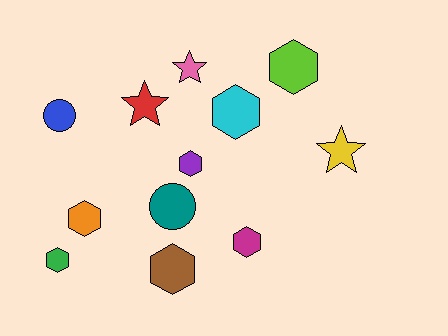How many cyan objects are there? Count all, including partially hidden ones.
There is 1 cyan object.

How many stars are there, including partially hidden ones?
There are 3 stars.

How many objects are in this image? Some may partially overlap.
There are 12 objects.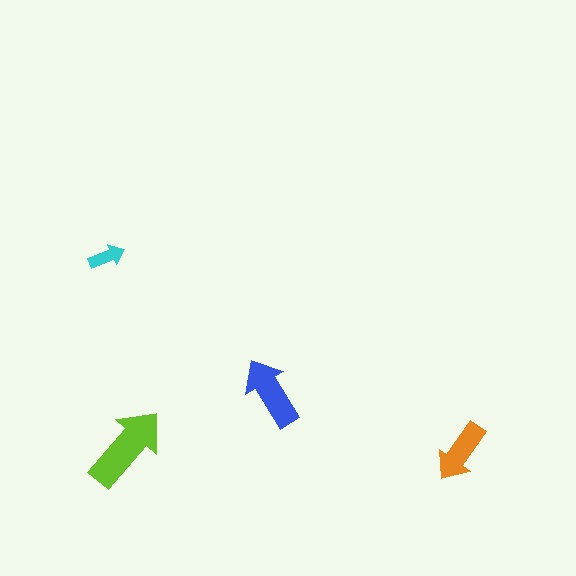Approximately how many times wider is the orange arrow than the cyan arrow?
About 1.5 times wider.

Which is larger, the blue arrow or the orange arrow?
The blue one.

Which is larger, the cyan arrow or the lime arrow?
The lime one.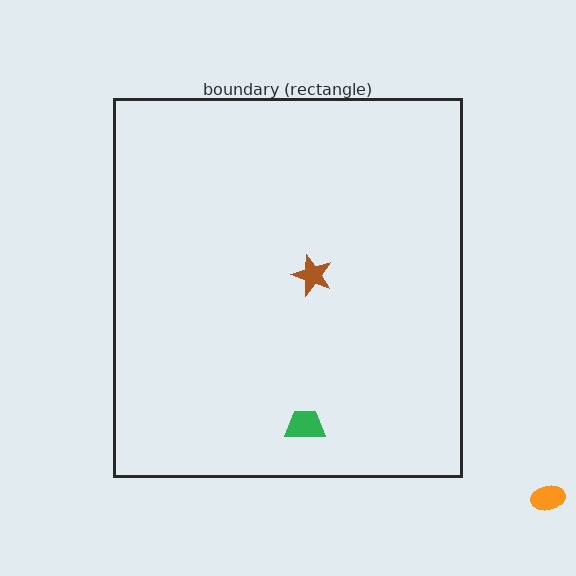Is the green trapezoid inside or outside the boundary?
Inside.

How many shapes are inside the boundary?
2 inside, 1 outside.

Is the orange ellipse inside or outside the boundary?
Outside.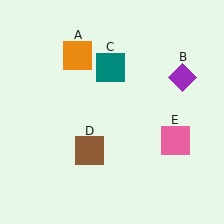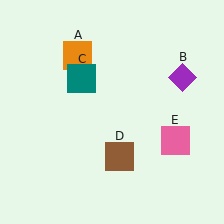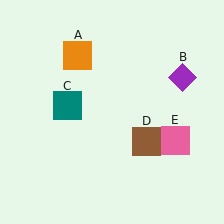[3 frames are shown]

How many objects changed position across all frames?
2 objects changed position: teal square (object C), brown square (object D).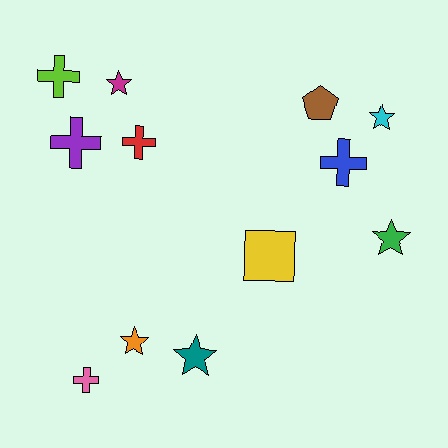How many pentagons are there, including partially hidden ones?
There is 1 pentagon.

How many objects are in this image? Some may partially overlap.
There are 12 objects.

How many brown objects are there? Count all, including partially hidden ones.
There is 1 brown object.